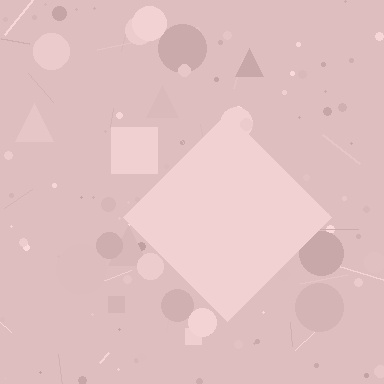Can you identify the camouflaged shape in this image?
The camouflaged shape is a diamond.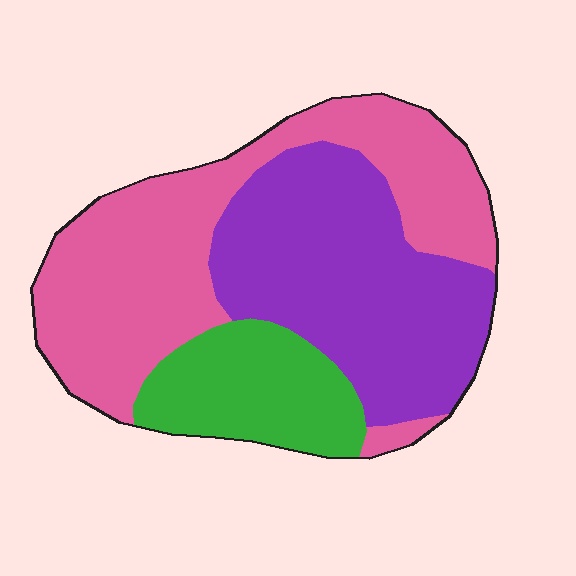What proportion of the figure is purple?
Purple covers 39% of the figure.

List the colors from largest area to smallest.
From largest to smallest: pink, purple, green.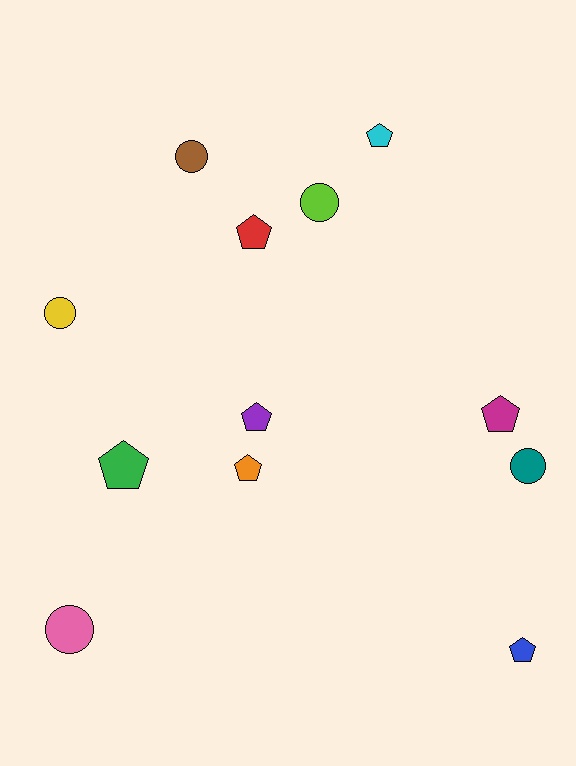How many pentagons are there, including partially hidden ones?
There are 7 pentagons.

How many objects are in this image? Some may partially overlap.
There are 12 objects.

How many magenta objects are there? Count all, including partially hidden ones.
There is 1 magenta object.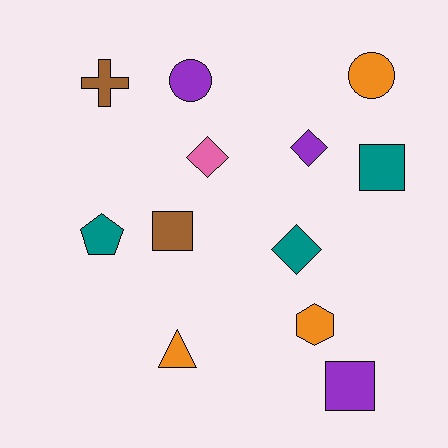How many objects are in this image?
There are 12 objects.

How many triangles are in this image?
There is 1 triangle.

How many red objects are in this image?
There are no red objects.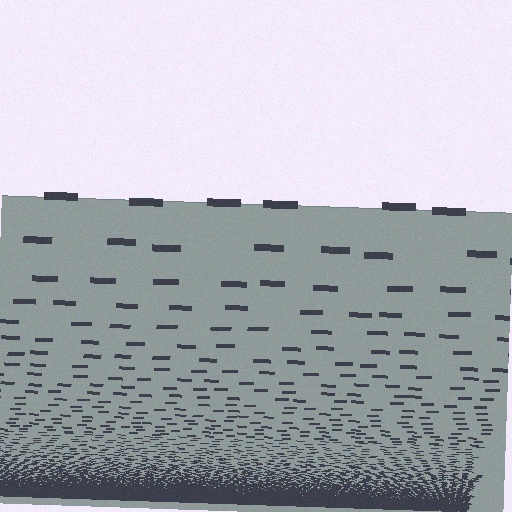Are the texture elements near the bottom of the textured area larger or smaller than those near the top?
Smaller. The gradient is inverted — elements near the bottom are smaller and denser.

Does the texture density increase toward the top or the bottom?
Density increases toward the bottom.